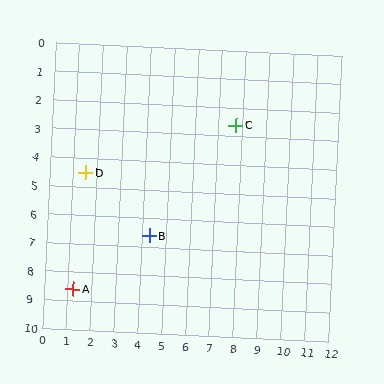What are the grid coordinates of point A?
Point A is at approximately (1.2, 8.6).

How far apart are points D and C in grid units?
Points D and C are about 6.5 grid units apart.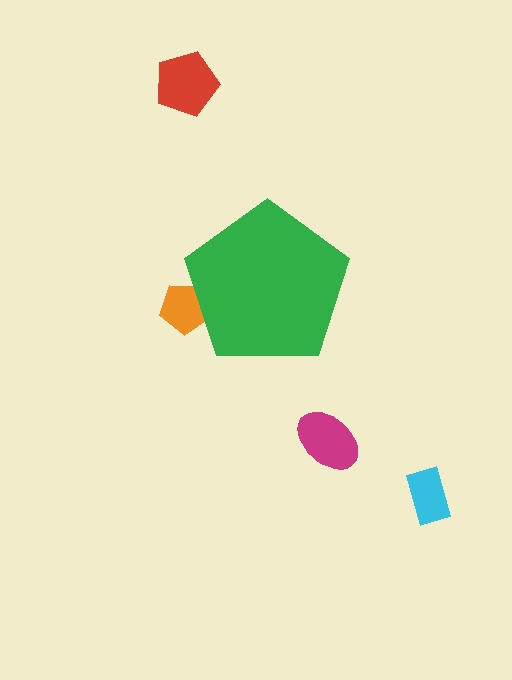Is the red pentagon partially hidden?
No, the red pentagon is fully visible.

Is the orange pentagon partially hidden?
Yes, the orange pentagon is partially hidden behind the green pentagon.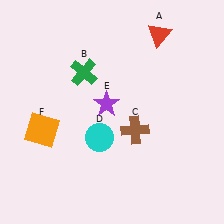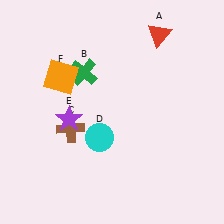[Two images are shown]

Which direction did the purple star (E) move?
The purple star (E) moved left.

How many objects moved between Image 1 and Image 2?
3 objects moved between the two images.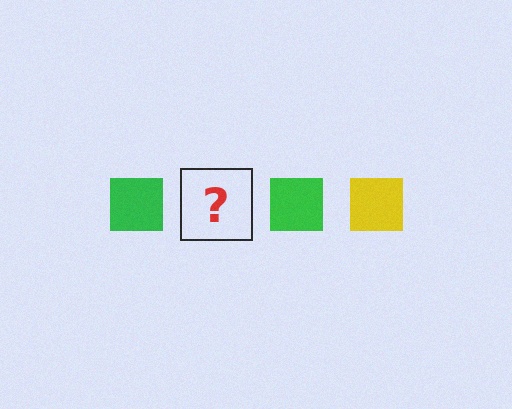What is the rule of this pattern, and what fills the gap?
The rule is that the pattern cycles through green, yellow squares. The gap should be filled with a yellow square.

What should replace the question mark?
The question mark should be replaced with a yellow square.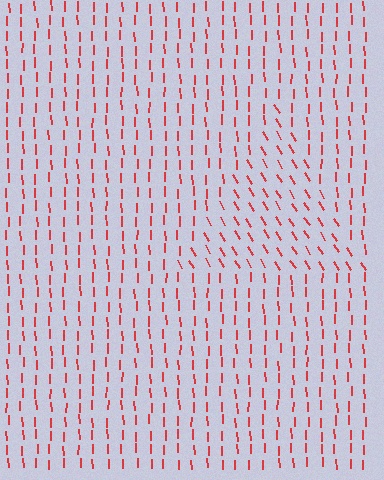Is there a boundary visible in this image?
Yes, there is a texture boundary formed by a change in line orientation.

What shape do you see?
I see a triangle.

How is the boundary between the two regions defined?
The boundary is defined purely by a change in line orientation (approximately 30 degrees difference). All lines are the same color and thickness.